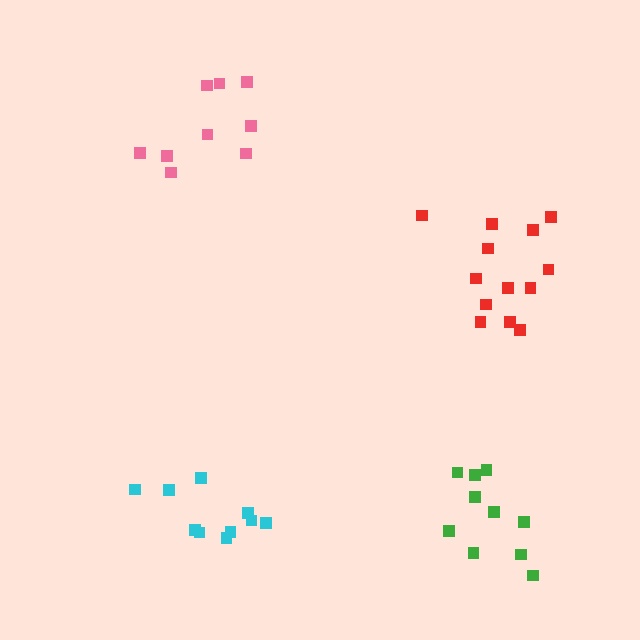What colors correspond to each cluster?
The clusters are colored: cyan, red, pink, green.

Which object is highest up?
The pink cluster is topmost.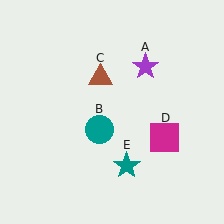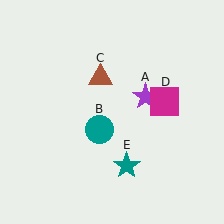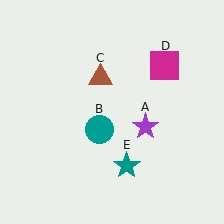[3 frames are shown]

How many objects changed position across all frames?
2 objects changed position: purple star (object A), magenta square (object D).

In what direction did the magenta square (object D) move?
The magenta square (object D) moved up.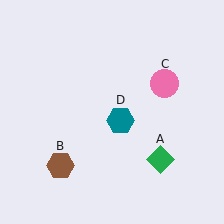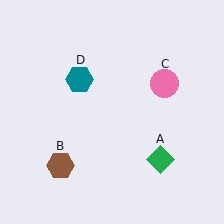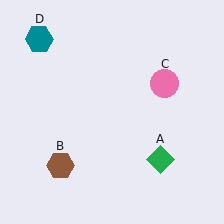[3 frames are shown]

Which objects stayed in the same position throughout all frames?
Green diamond (object A) and brown hexagon (object B) and pink circle (object C) remained stationary.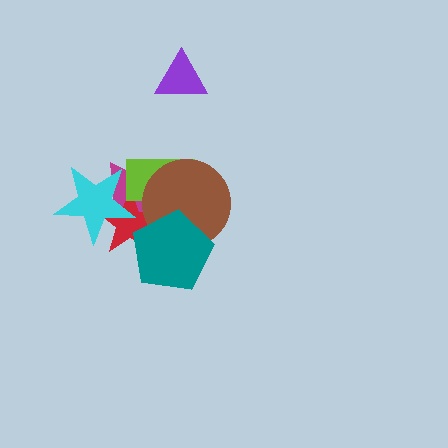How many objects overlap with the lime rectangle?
3 objects overlap with the lime rectangle.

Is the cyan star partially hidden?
No, no other shape covers it.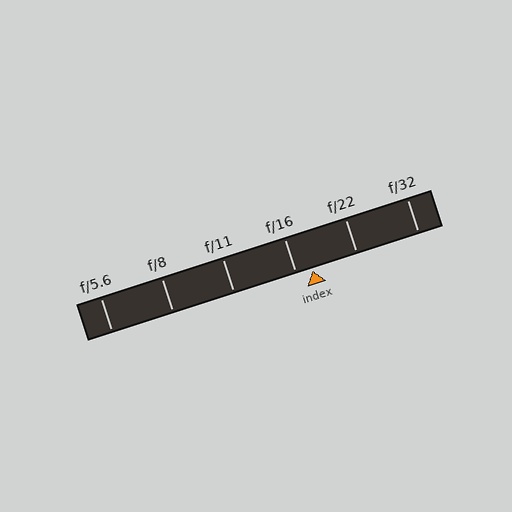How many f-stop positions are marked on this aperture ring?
There are 6 f-stop positions marked.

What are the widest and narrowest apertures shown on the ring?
The widest aperture shown is f/5.6 and the narrowest is f/32.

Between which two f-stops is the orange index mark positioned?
The index mark is between f/16 and f/22.